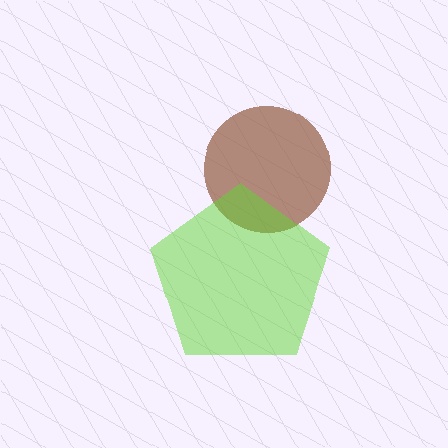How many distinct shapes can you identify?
There are 2 distinct shapes: a brown circle, a lime pentagon.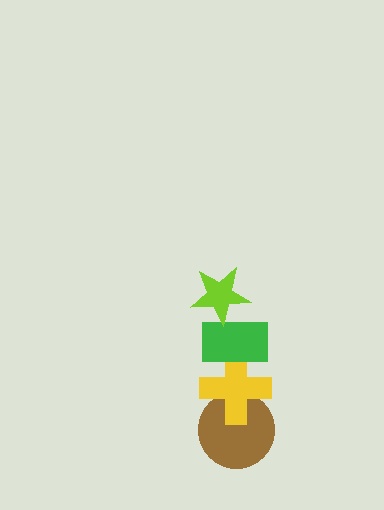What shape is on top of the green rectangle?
The lime star is on top of the green rectangle.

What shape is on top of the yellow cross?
The green rectangle is on top of the yellow cross.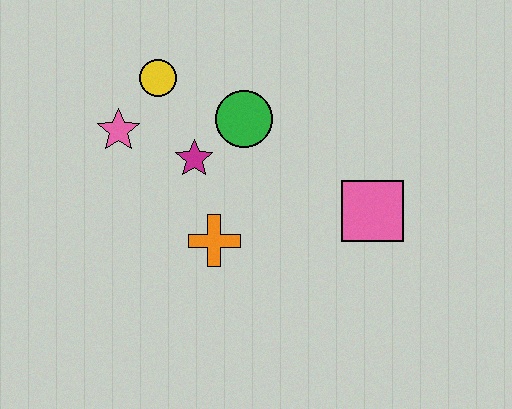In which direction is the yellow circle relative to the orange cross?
The yellow circle is above the orange cross.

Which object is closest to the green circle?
The magenta star is closest to the green circle.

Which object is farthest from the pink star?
The pink square is farthest from the pink star.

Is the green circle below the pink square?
No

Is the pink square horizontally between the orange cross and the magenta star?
No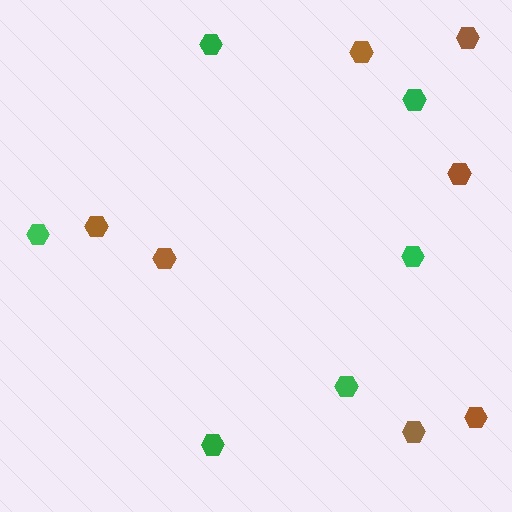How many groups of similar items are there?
There are 2 groups: one group of green hexagons (6) and one group of brown hexagons (7).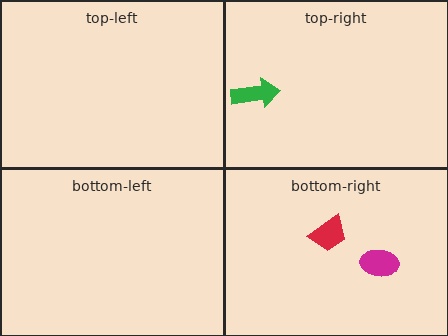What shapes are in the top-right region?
The green arrow.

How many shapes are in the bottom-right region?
2.